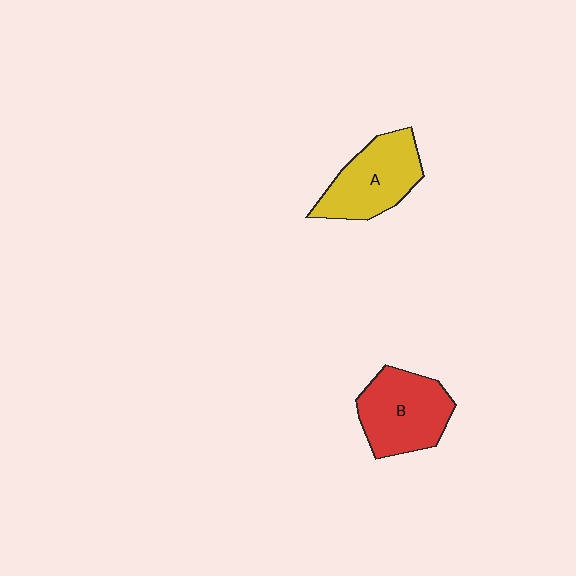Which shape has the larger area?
Shape B (red).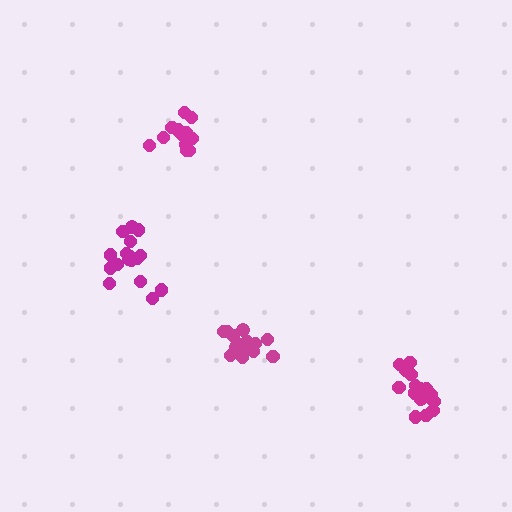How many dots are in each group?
Group 1: 14 dots, Group 2: 15 dots, Group 3: 17 dots, Group 4: 17 dots (63 total).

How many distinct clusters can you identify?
There are 4 distinct clusters.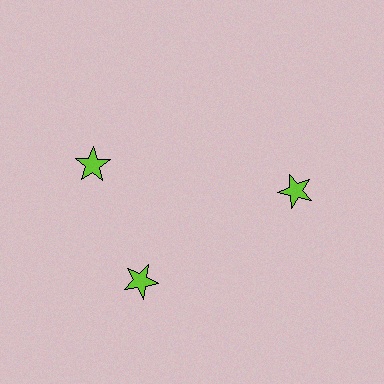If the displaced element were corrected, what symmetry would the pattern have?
It would have 3-fold rotational symmetry — the pattern would map onto itself every 120 degrees.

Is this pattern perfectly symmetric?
No. The 3 lime stars are arranged in a ring, but one element near the 11 o'clock position is rotated out of alignment along the ring, breaking the 3-fold rotational symmetry.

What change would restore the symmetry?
The symmetry would be restored by rotating it back into even spacing with its neighbors so that all 3 stars sit at equal angles and equal distance from the center.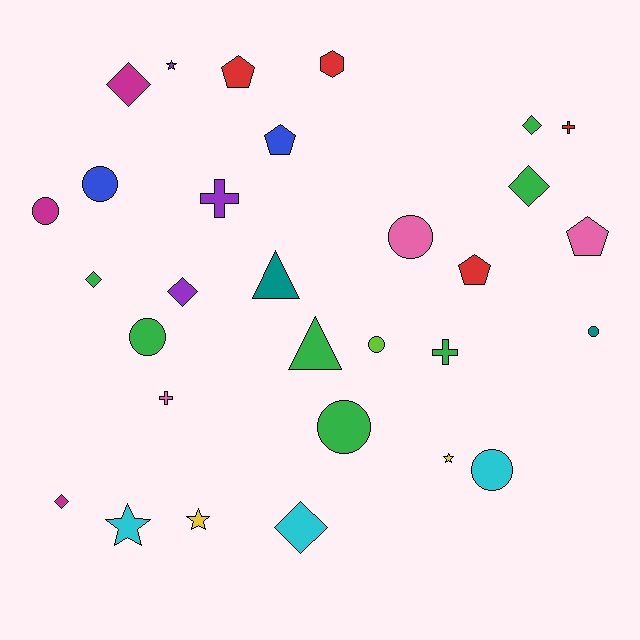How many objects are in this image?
There are 30 objects.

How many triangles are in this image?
There are 2 triangles.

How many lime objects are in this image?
There is 1 lime object.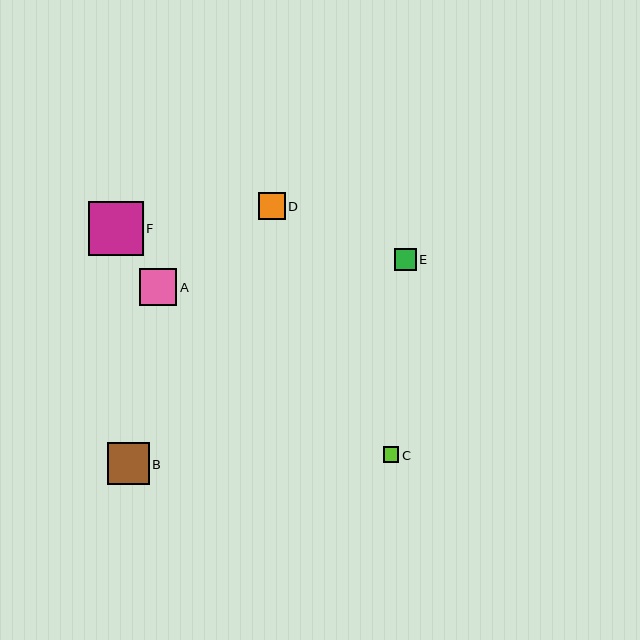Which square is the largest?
Square F is the largest with a size of approximately 55 pixels.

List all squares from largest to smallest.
From largest to smallest: F, B, A, D, E, C.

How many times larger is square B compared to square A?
Square B is approximately 1.1 times the size of square A.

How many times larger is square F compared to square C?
Square F is approximately 3.5 times the size of square C.